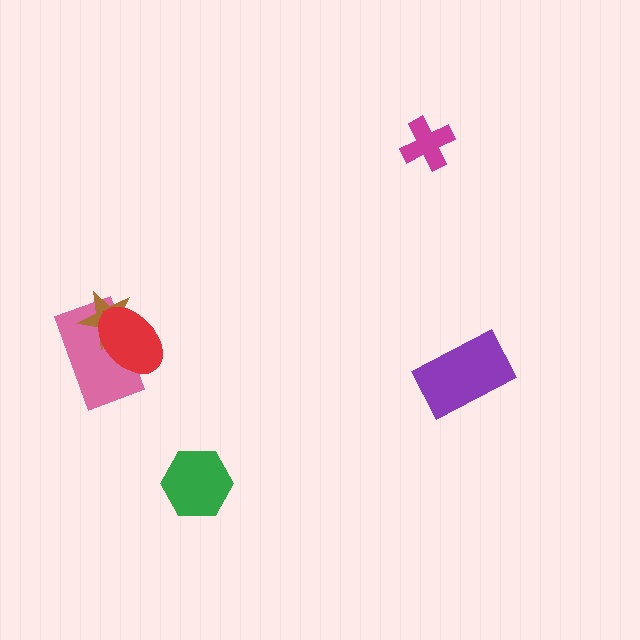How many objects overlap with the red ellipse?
2 objects overlap with the red ellipse.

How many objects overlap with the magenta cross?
0 objects overlap with the magenta cross.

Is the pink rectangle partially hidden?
Yes, it is partially covered by another shape.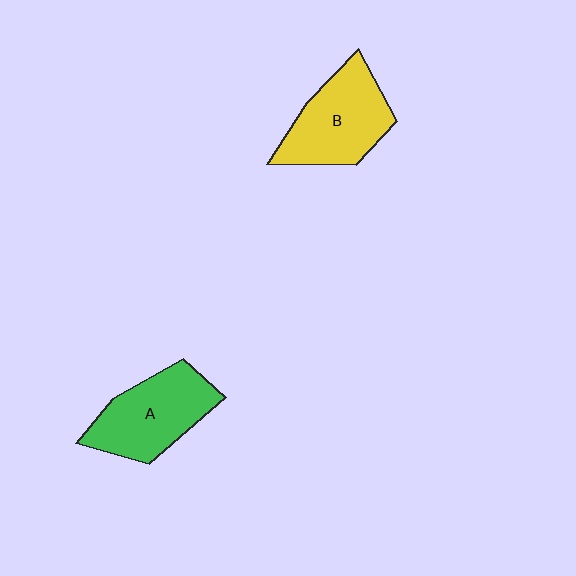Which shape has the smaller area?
Shape A (green).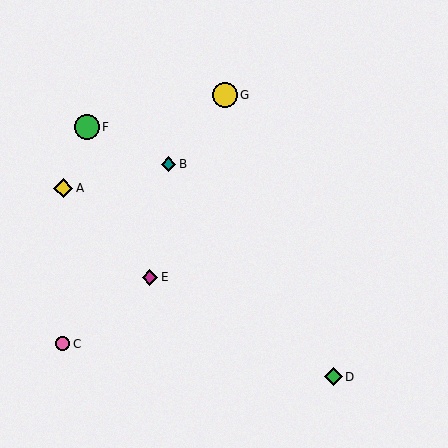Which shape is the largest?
The yellow circle (labeled G) is the largest.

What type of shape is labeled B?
Shape B is a teal diamond.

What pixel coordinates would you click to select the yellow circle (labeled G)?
Click at (225, 95) to select the yellow circle G.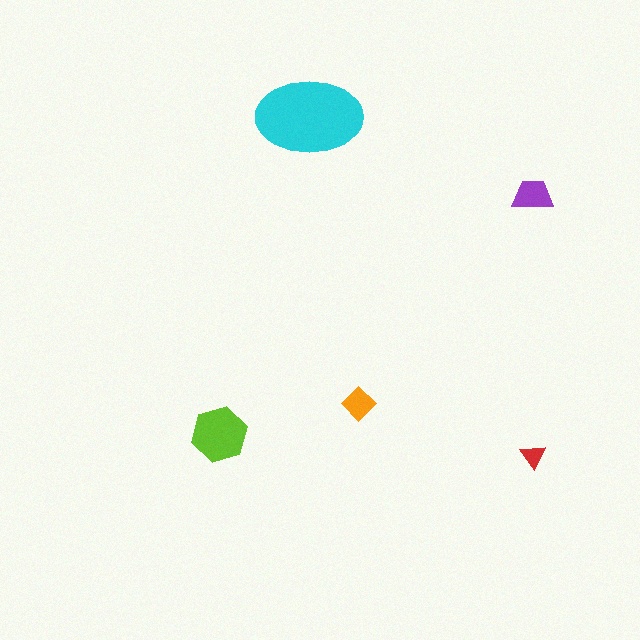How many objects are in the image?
There are 5 objects in the image.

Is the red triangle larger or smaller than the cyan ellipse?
Smaller.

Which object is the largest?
The cyan ellipse.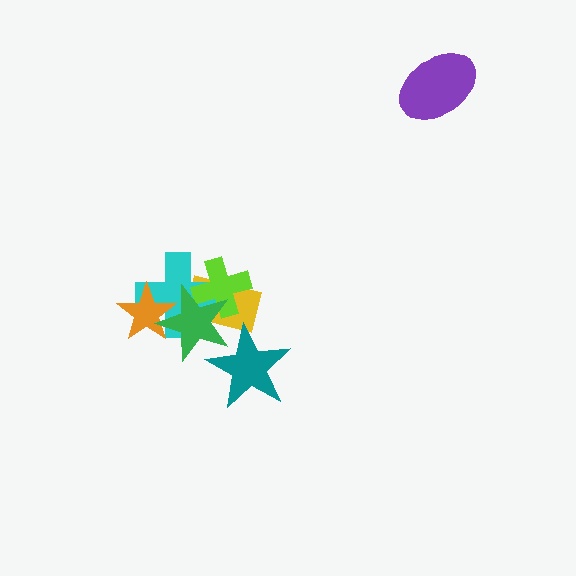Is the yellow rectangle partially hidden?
Yes, it is partially covered by another shape.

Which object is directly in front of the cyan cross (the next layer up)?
The orange star is directly in front of the cyan cross.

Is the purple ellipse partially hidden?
No, no other shape covers it.